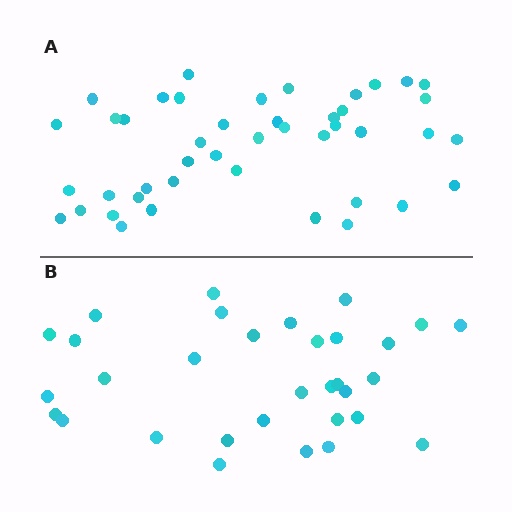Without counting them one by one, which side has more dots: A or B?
Region A (the top region) has more dots.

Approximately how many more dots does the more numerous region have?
Region A has roughly 12 or so more dots than region B.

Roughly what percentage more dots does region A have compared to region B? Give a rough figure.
About 40% more.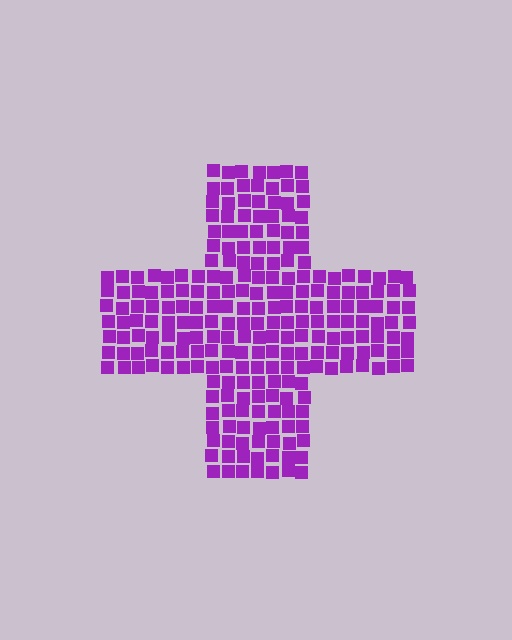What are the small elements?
The small elements are squares.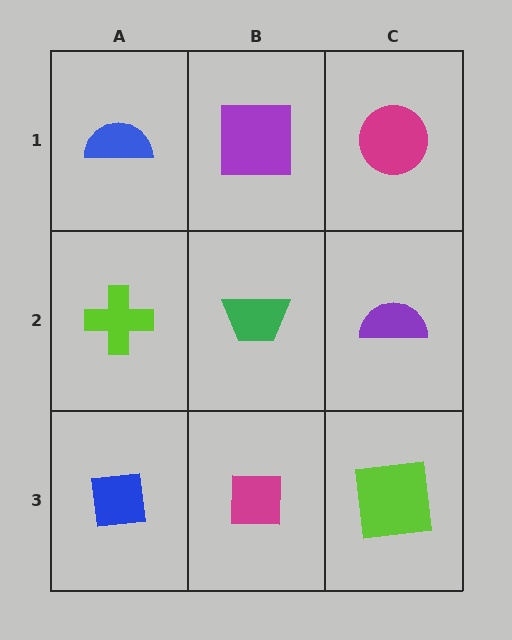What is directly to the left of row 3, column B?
A blue square.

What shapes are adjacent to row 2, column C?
A magenta circle (row 1, column C), a lime square (row 3, column C), a green trapezoid (row 2, column B).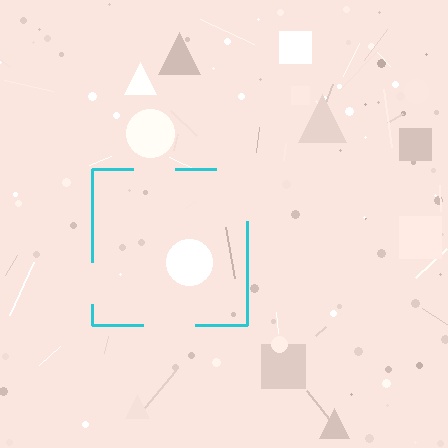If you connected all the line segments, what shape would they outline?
They would outline a square.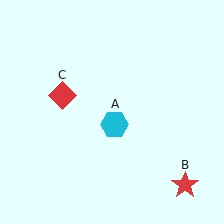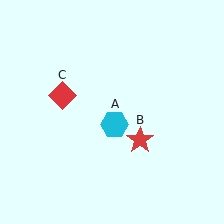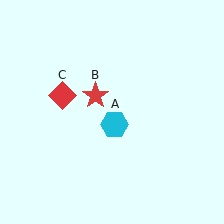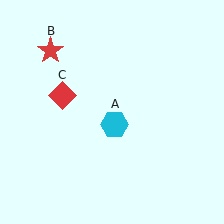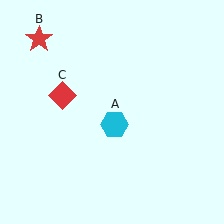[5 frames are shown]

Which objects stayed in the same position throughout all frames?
Cyan hexagon (object A) and red diamond (object C) remained stationary.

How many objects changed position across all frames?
1 object changed position: red star (object B).